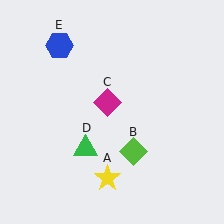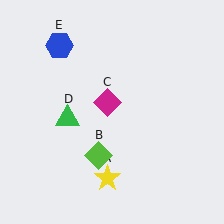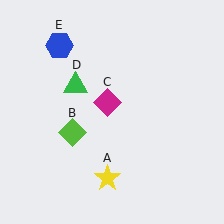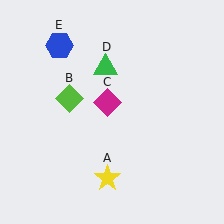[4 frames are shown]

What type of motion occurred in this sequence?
The lime diamond (object B), green triangle (object D) rotated clockwise around the center of the scene.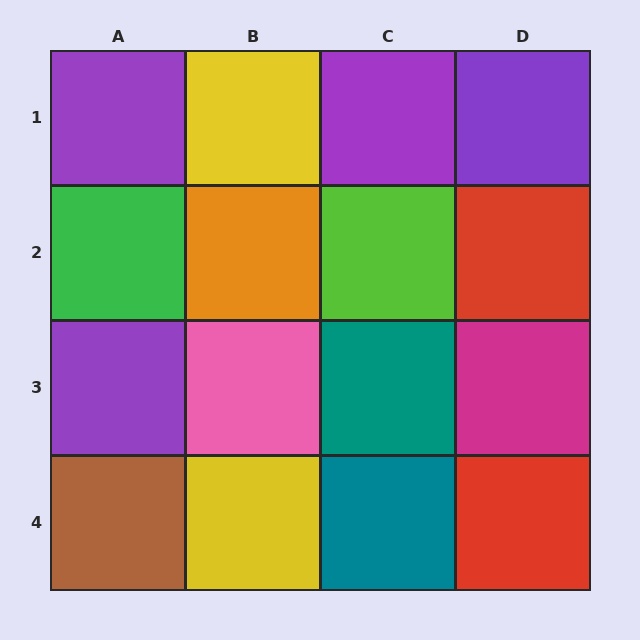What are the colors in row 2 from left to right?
Green, orange, lime, red.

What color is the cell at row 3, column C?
Teal.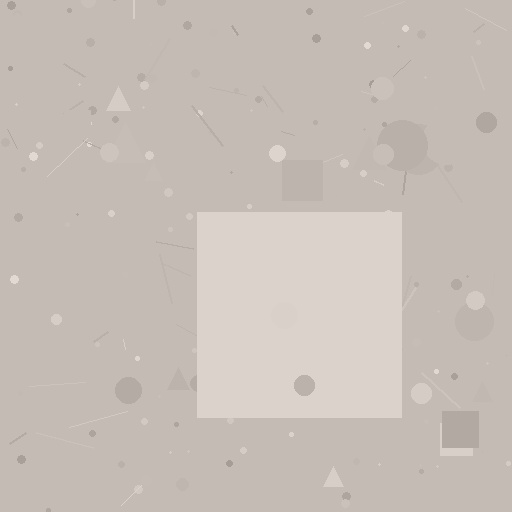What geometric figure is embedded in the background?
A square is embedded in the background.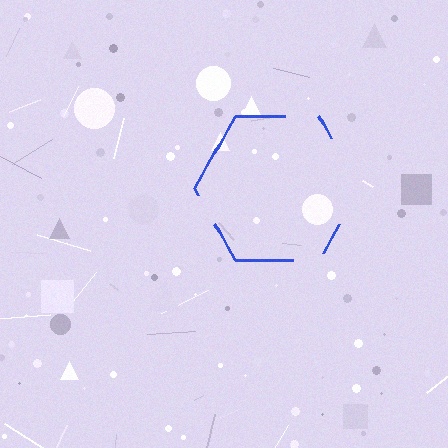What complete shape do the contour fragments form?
The contour fragments form a hexagon.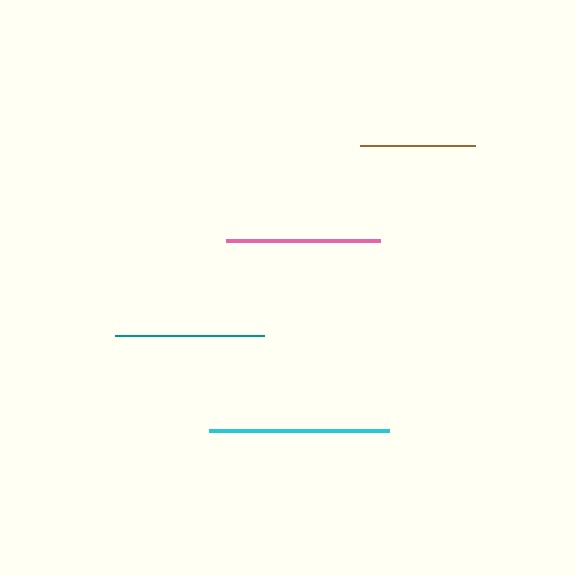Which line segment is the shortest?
The brown line is the shortest at approximately 114 pixels.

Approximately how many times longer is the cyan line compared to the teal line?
The cyan line is approximately 1.2 times the length of the teal line.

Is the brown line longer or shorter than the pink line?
The pink line is longer than the brown line.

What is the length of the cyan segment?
The cyan segment is approximately 180 pixels long.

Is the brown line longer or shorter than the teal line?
The teal line is longer than the brown line.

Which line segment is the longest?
The cyan line is the longest at approximately 180 pixels.